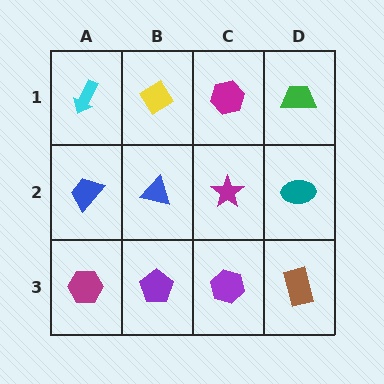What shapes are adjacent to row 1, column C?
A magenta star (row 2, column C), a yellow diamond (row 1, column B), a green trapezoid (row 1, column D).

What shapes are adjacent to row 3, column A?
A blue trapezoid (row 2, column A), a purple pentagon (row 3, column B).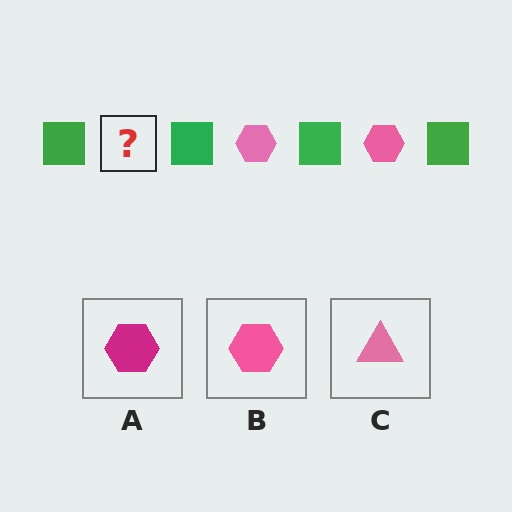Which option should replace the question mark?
Option B.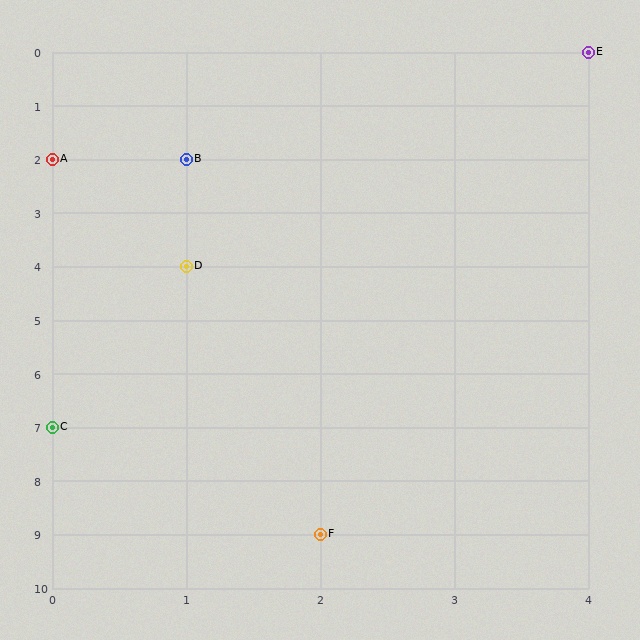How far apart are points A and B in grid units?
Points A and B are 1 column apart.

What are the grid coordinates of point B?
Point B is at grid coordinates (1, 2).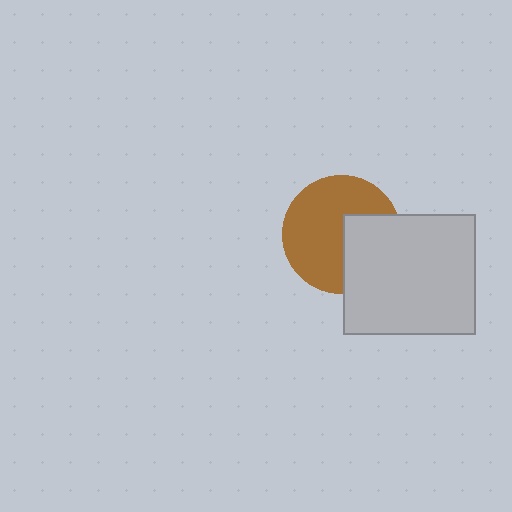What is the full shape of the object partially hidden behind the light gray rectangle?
The partially hidden object is a brown circle.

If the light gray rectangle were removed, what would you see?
You would see the complete brown circle.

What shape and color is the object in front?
The object in front is a light gray rectangle.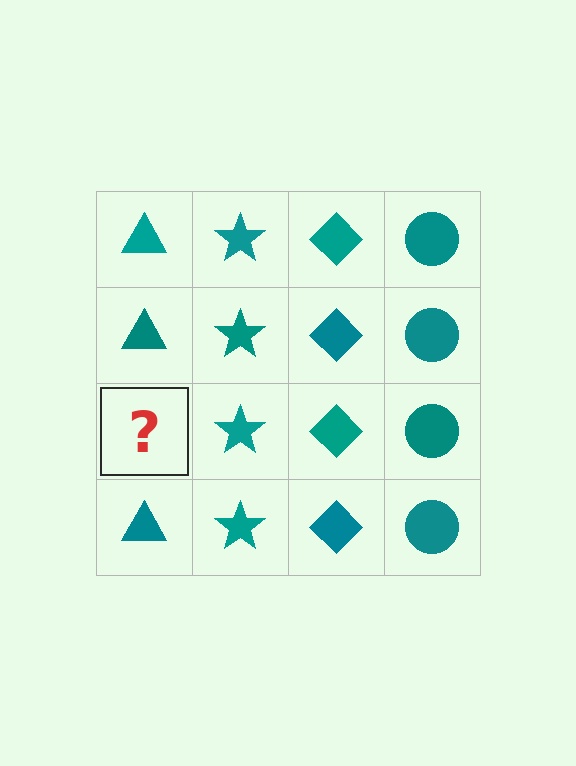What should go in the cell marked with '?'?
The missing cell should contain a teal triangle.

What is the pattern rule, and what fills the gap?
The rule is that each column has a consistent shape. The gap should be filled with a teal triangle.